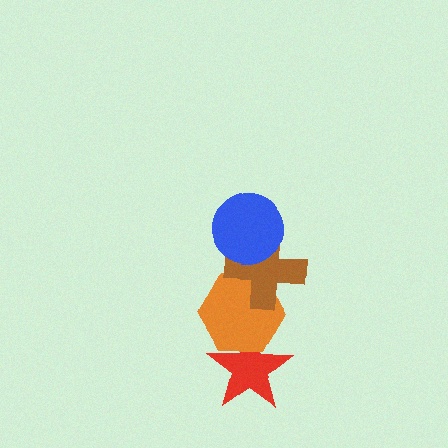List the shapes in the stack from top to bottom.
From top to bottom: the blue circle, the brown cross, the orange hexagon, the red star.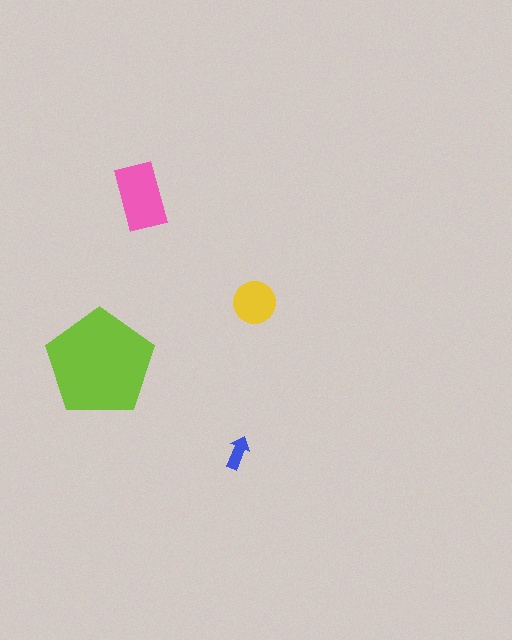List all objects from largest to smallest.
The lime pentagon, the pink rectangle, the yellow circle, the blue arrow.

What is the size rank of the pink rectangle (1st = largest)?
2nd.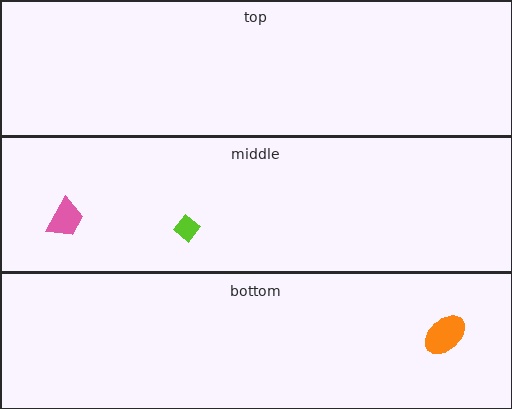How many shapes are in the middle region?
2.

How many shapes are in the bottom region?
1.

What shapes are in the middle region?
The lime diamond, the pink trapezoid.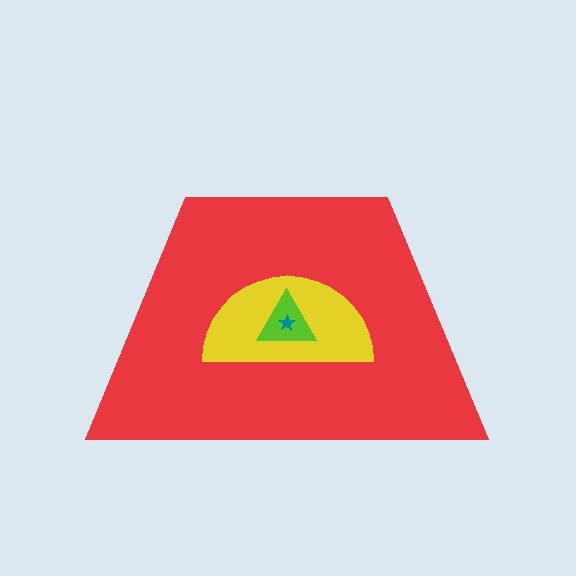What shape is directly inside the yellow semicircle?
The lime triangle.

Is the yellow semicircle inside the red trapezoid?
Yes.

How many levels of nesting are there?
4.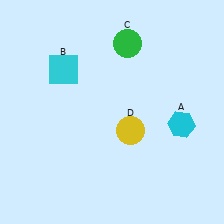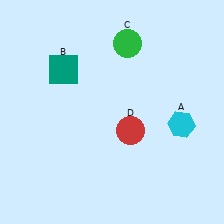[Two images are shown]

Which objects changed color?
B changed from cyan to teal. D changed from yellow to red.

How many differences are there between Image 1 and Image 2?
There are 2 differences between the two images.